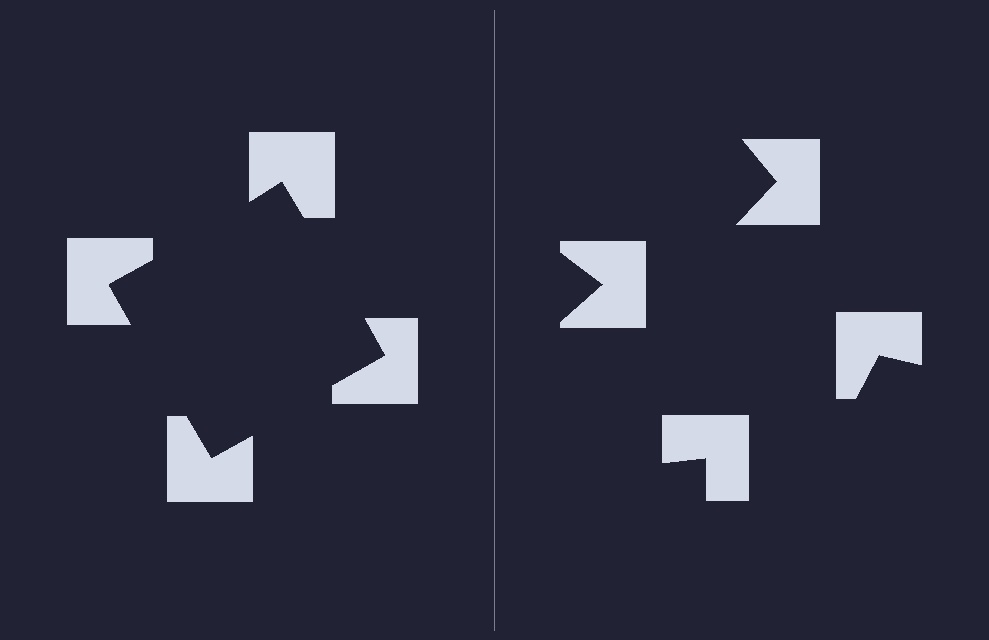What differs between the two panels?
The notched squares are positioned identically on both sides; only the wedge orientations differ. On the left they align to a square; on the right they are misaligned.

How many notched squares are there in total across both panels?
8 — 4 on each side.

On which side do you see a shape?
An illusory square appears on the left side. On the right side the wedge cuts are rotated, so no coherent shape forms.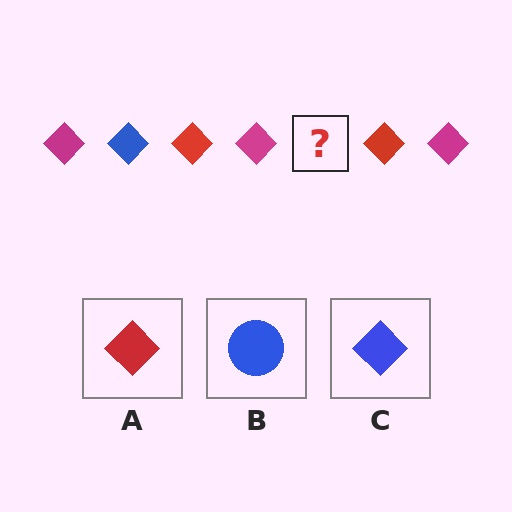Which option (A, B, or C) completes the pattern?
C.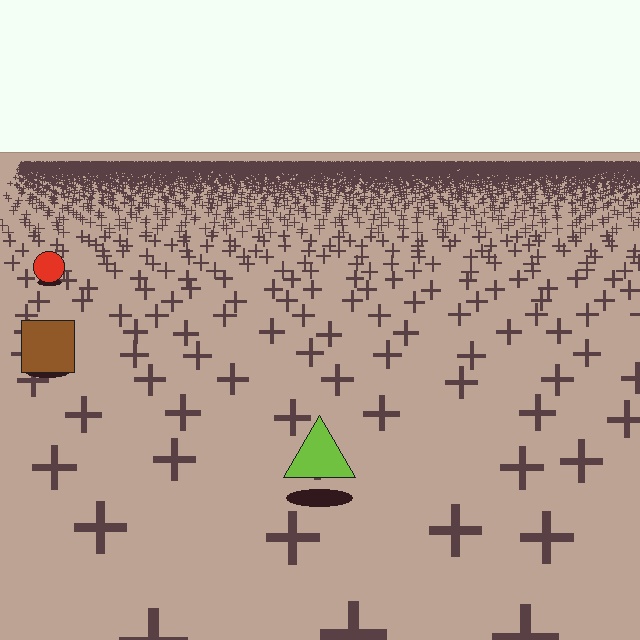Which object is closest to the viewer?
The lime triangle is closest. The texture marks near it are larger and more spread out.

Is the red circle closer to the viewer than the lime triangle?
No. The lime triangle is closer — you can tell from the texture gradient: the ground texture is coarser near it.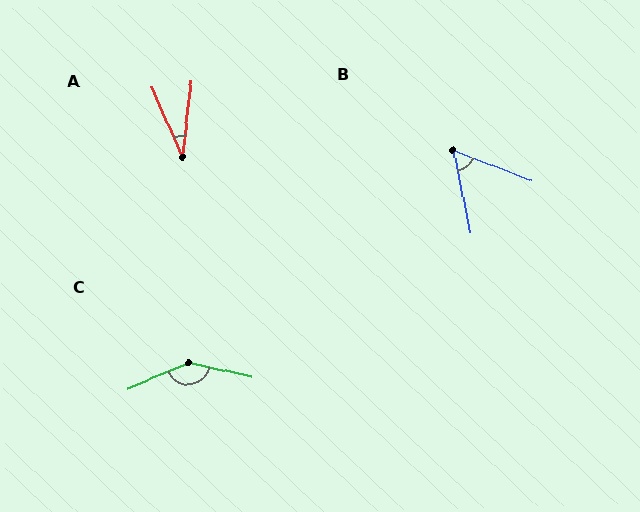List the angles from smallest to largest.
A (31°), B (57°), C (145°).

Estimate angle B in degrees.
Approximately 57 degrees.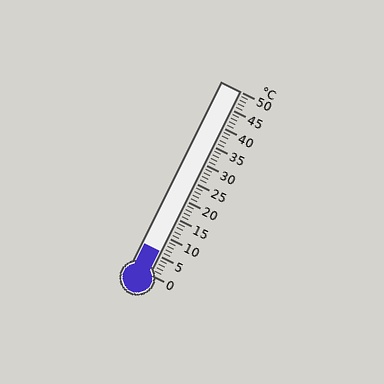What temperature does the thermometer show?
The thermometer shows approximately 6°C.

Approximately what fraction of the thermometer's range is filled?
The thermometer is filled to approximately 10% of its range.